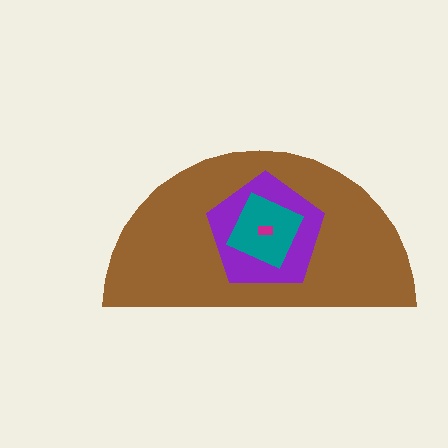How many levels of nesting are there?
4.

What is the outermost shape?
The brown semicircle.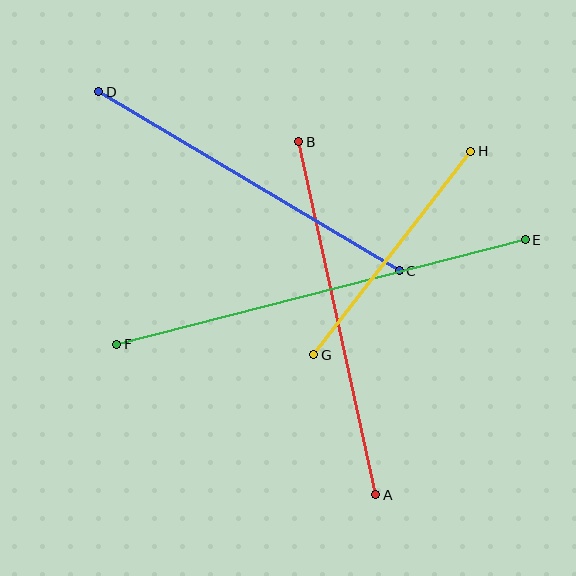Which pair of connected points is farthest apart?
Points E and F are farthest apart.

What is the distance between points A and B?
The distance is approximately 361 pixels.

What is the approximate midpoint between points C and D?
The midpoint is at approximately (249, 181) pixels.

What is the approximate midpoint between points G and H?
The midpoint is at approximately (392, 253) pixels.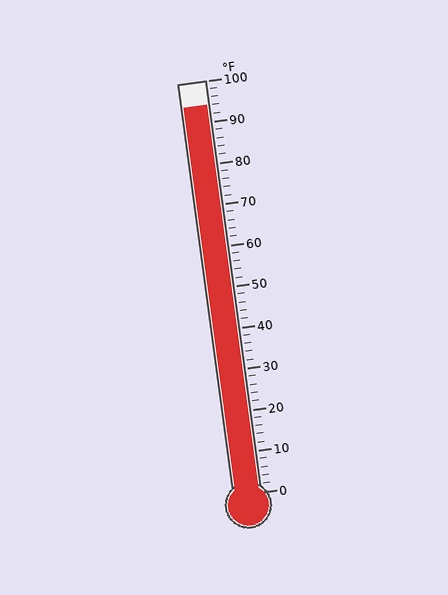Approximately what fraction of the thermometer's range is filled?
The thermometer is filled to approximately 95% of its range.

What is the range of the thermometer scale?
The thermometer scale ranges from 0°F to 100°F.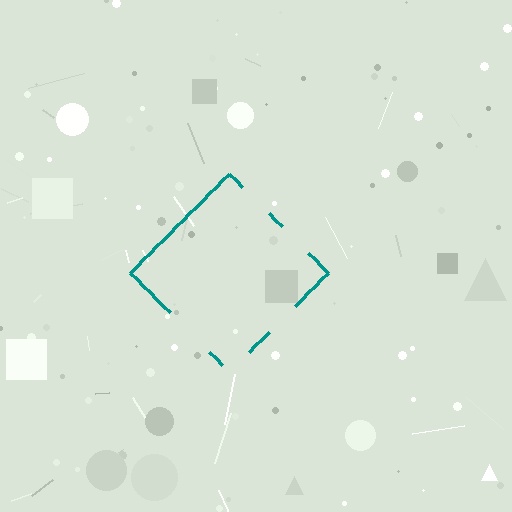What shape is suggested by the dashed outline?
The dashed outline suggests a diamond.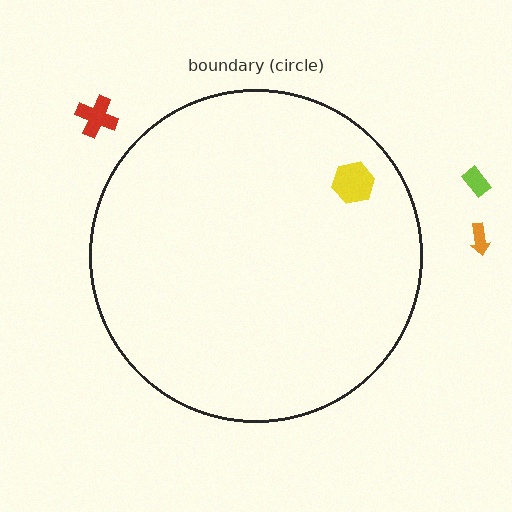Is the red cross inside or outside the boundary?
Outside.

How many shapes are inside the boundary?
1 inside, 3 outside.